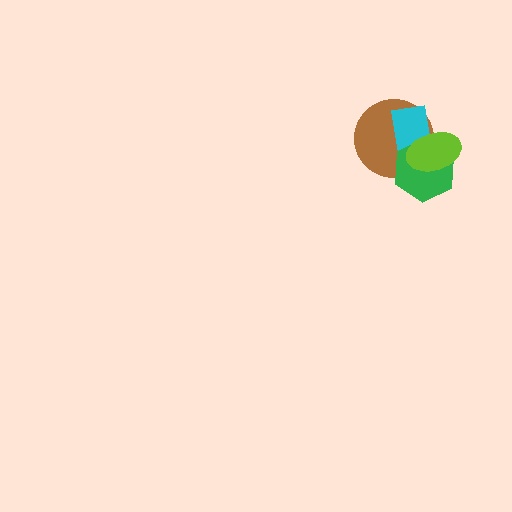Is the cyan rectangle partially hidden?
Yes, it is partially covered by another shape.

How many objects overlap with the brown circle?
3 objects overlap with the brown circle.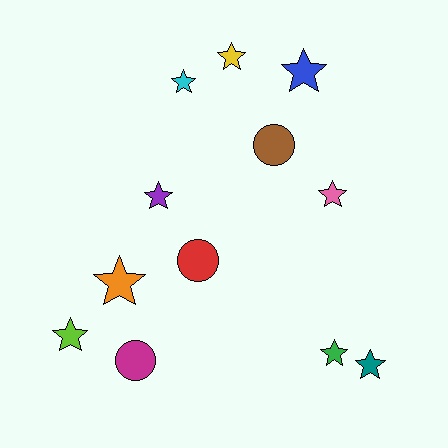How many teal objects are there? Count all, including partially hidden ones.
There is 1 teal object.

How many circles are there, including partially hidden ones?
There are 3 circles.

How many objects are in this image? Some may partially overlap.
There are 12 objects.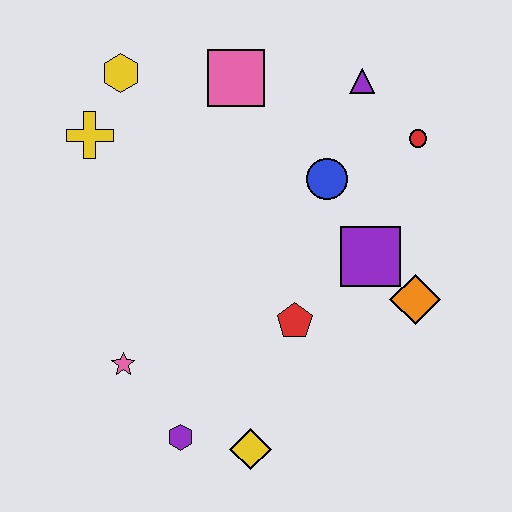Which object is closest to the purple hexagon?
The yellow diamond is closest to the purple hexagon.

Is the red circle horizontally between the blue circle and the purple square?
No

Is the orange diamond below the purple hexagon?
No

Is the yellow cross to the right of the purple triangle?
No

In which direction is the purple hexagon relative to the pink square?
The purple hexagon is below the pink square.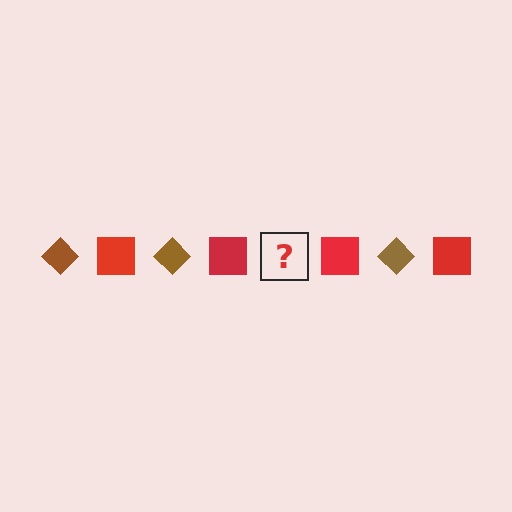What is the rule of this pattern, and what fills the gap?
The rule is that the pattern alternates between brown diamond and red square. The gap should be filled with a brown diamond.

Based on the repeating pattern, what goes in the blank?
The blank should be a brown diamond.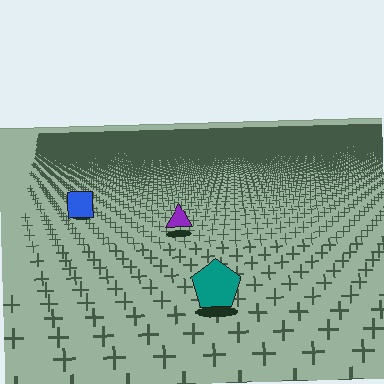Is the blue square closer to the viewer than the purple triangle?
No. The purple triangle is closer — you can tell from the texture gradient: the ground texture is coarser near it.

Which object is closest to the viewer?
The teal pentagon is closest. The texture marks near it are larger and more spread out.